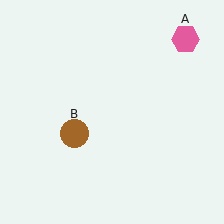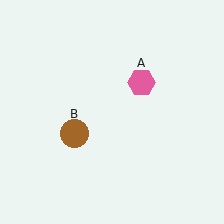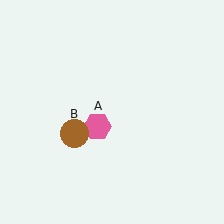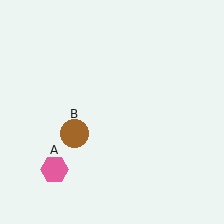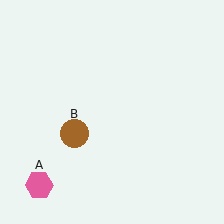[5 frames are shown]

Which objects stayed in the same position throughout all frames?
Brown circle (object B) remained stationary.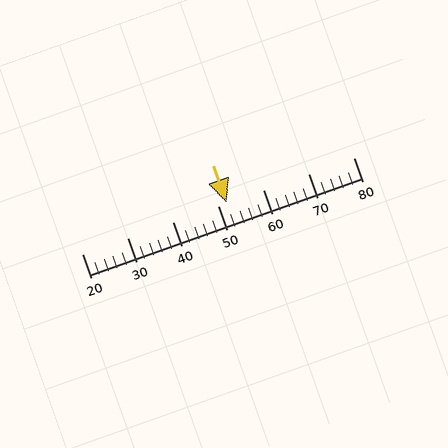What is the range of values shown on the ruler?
The ruler shows values from 20 to 80.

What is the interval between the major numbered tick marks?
The major tick marks are spaced 10 units apart.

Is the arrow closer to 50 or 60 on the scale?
The arrow is closer to 50.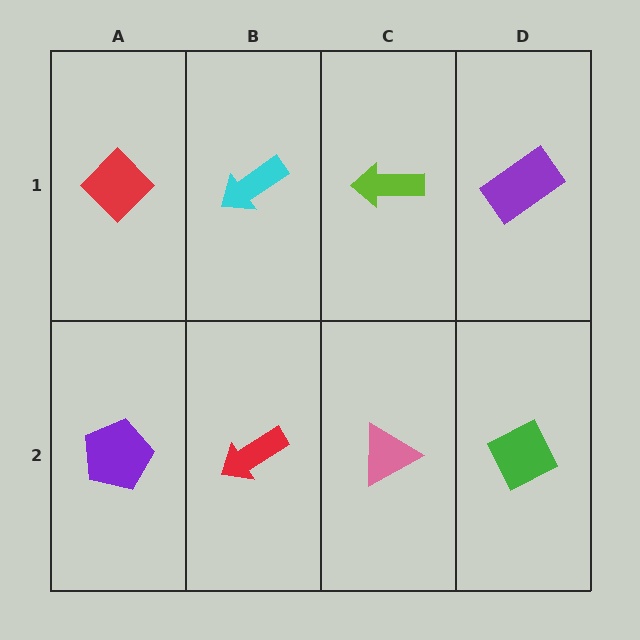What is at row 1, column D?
A purple rectangle.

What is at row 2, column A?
A purple pentagon.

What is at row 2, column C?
A pink triangle.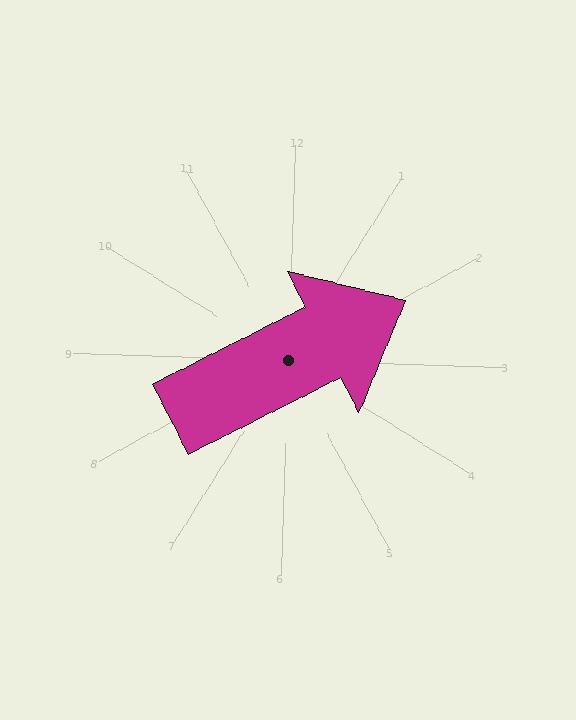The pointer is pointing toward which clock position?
Roughly 2 o'clock.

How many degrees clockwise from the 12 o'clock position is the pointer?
Approximately 61 degrees.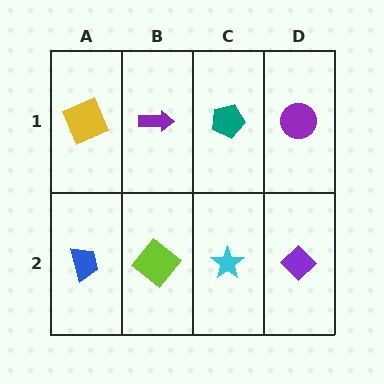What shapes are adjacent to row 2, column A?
A yellow square (row 1, column A), a lime diamond (row 2, column B).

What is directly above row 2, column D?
A purple circle.